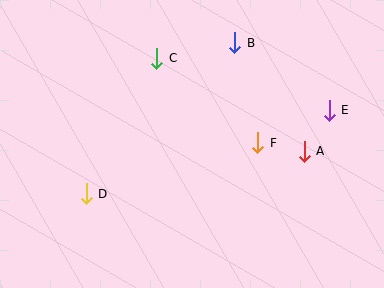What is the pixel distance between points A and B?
The distance between A and B is 129 pixels.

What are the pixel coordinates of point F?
Point F is at (258, 143).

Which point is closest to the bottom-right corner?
Point A is closest to the bottom-right corner.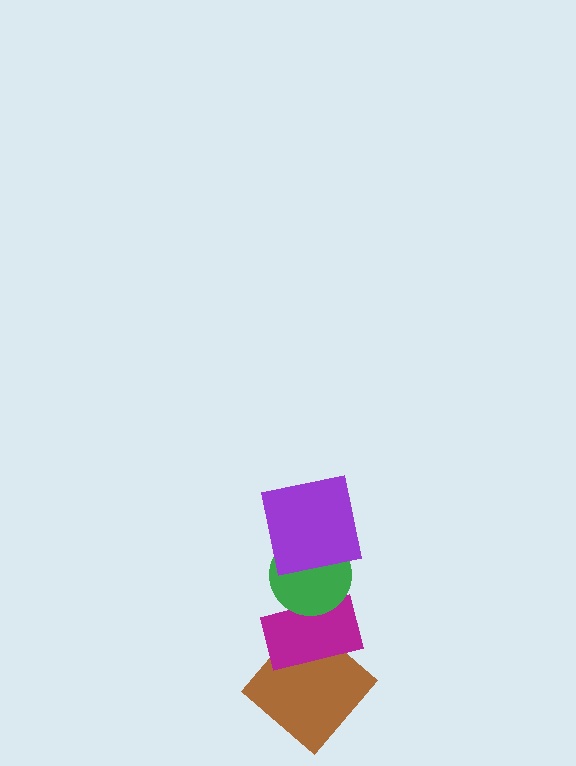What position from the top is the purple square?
The purple square is 1st from the top.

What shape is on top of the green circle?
The purple square is on top of the green circle.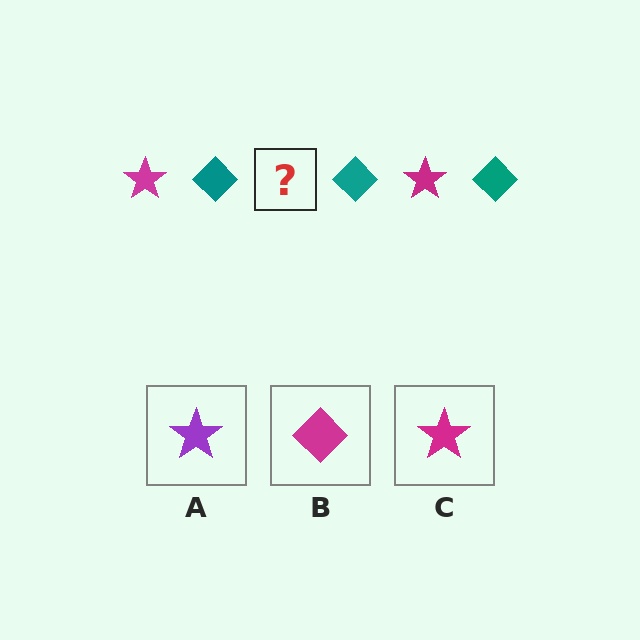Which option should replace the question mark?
Option C.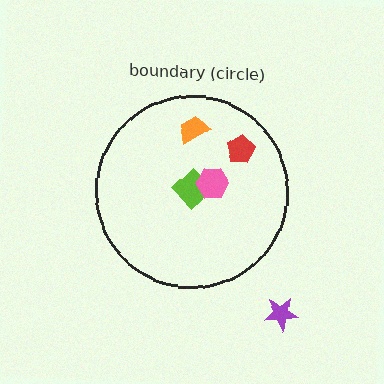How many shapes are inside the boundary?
4 inside, 1 outside.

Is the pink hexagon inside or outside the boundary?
Inside.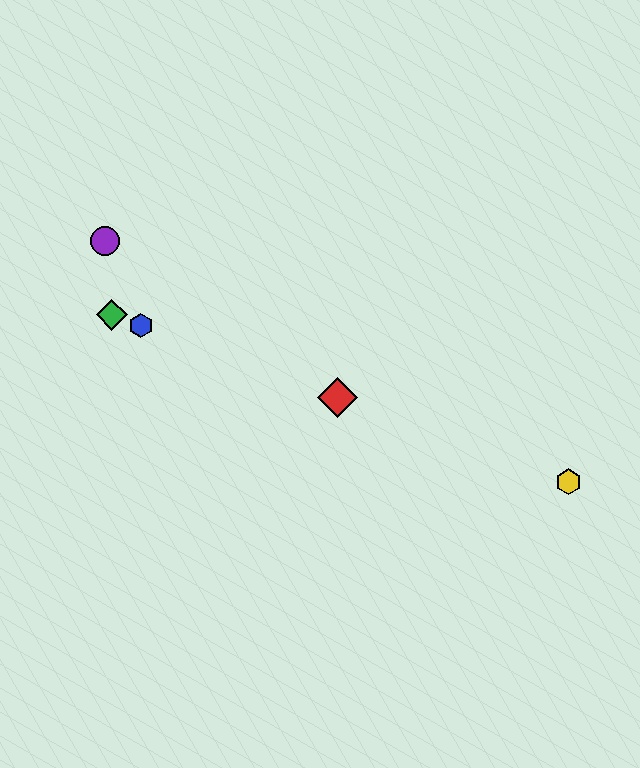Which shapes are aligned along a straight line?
The red diamond, the blue hexagon, the green diamond, the yellow hexagon are aligned along a straight line.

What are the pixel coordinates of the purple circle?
The purple circle is at (105, 241).